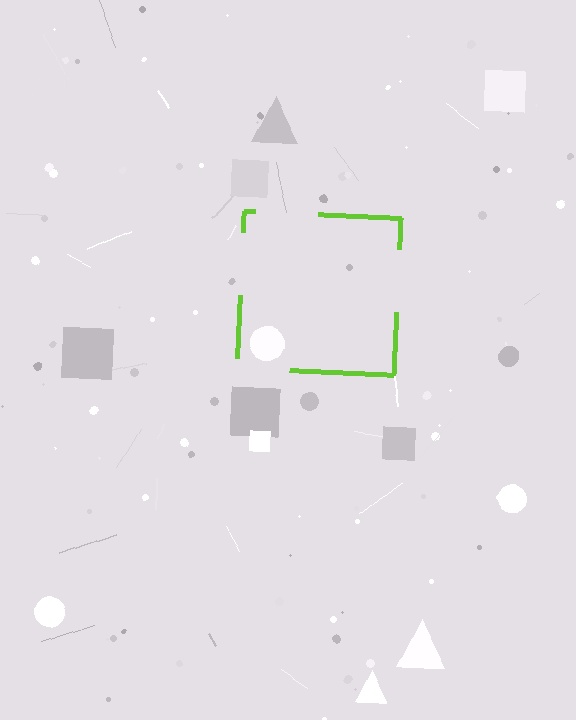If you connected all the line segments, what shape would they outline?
They would outline a square.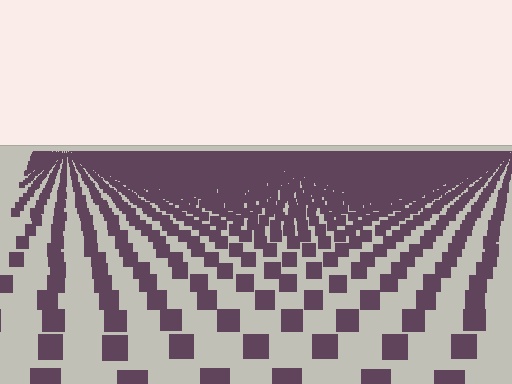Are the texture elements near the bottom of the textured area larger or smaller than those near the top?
Larger. Near the bottom, elements are closer to the viewer and appear at a bigger on-screen size.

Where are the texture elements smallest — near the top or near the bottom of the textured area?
Near the top.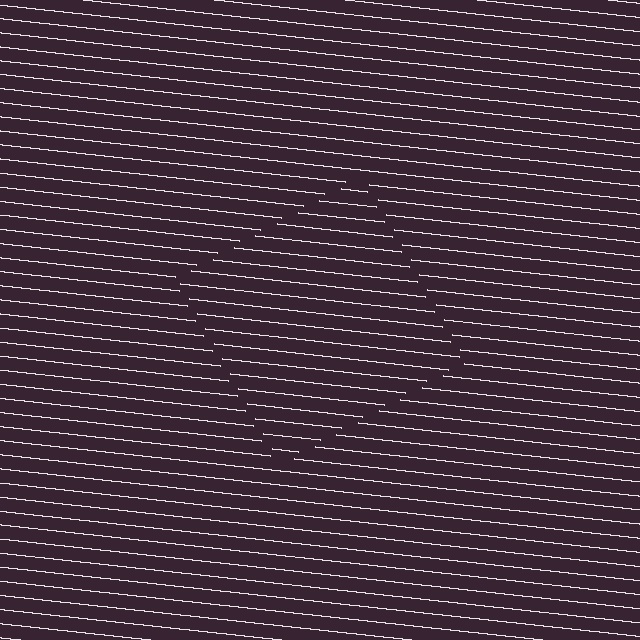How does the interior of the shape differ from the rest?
The interior of the shape contains the same grating, shifted by half a period — the contour is defined by the phase discontinuity where line-ends from the inner and outer gratings abut.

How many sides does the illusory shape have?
4 sides — the line-ends trace a square.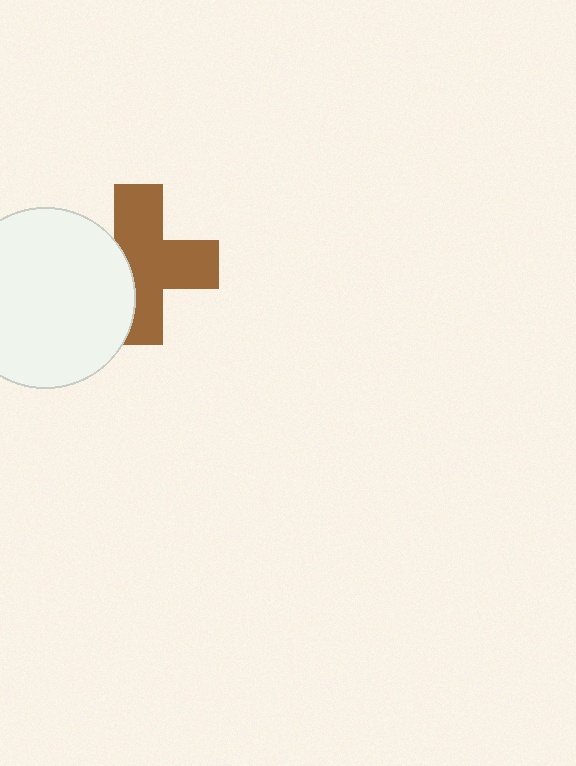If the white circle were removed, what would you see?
You would see the complete brown cross.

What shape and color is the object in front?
The object in front is a white circle.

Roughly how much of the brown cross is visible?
Most of it is visible (roughly 67%).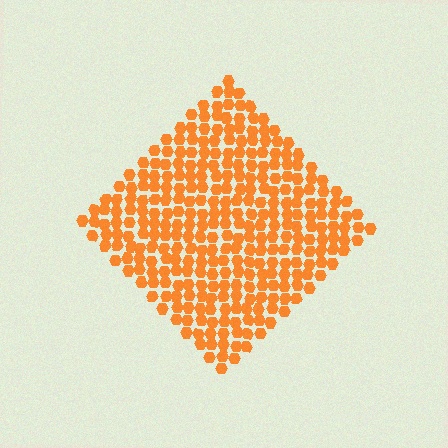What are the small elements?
The small elements are hexagons.